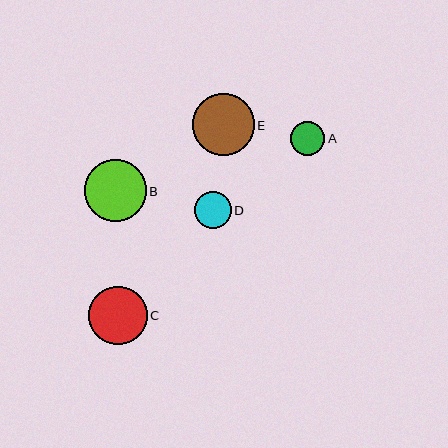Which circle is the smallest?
Circle A is the smallest with a size of approximately 34 pixels.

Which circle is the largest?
Circle E is the largest with a size of approximately 62 pixels.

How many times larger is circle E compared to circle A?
Circle E is approximately 1.8 times the size of circle A.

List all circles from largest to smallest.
From largest to smallest: E, B, C, D, A.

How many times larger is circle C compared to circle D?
Circle C is approximately 1.6 times the size of circle D.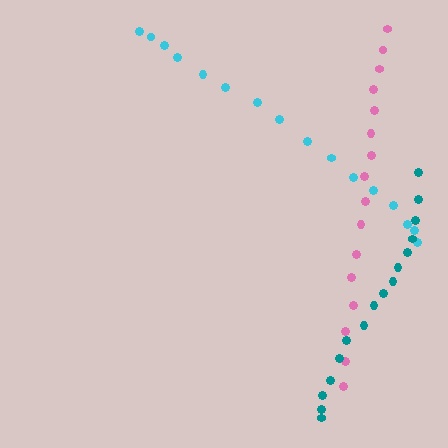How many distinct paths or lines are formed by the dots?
There are 3 distinct paths.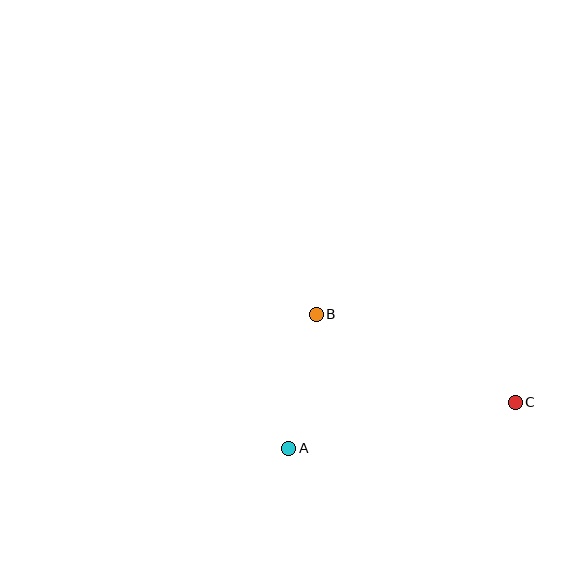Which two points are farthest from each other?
Points A and C are farthest from each other.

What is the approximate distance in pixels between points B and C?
The distance between B and C is approximately 218 pixels.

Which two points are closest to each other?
Points A and B are closest to each other.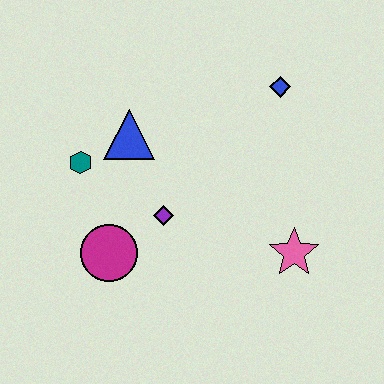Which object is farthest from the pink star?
The teal hexagon is farthest from the pink star.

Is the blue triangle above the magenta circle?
Yes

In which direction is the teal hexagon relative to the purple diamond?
The teal hexagon is to the left of the purple diamond.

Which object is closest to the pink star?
The purple diamond is closest to the pink star.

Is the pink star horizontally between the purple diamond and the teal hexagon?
No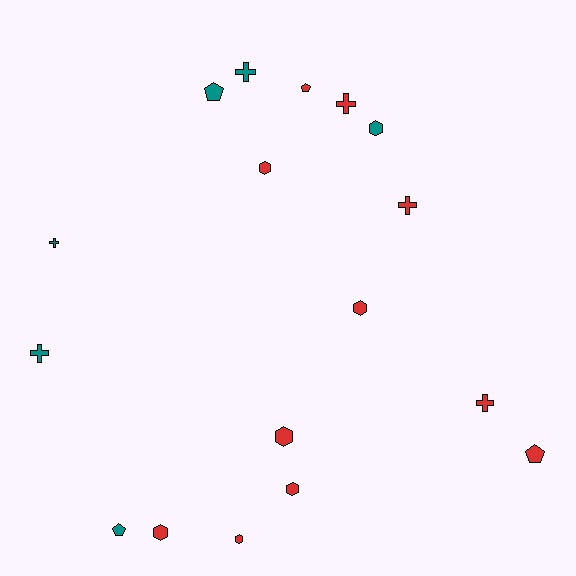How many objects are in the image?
There are 17 objects.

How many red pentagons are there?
There are 2 red pentagons.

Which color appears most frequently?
Red, with 11 objects.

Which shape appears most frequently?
Hexagon, with 7 objects.